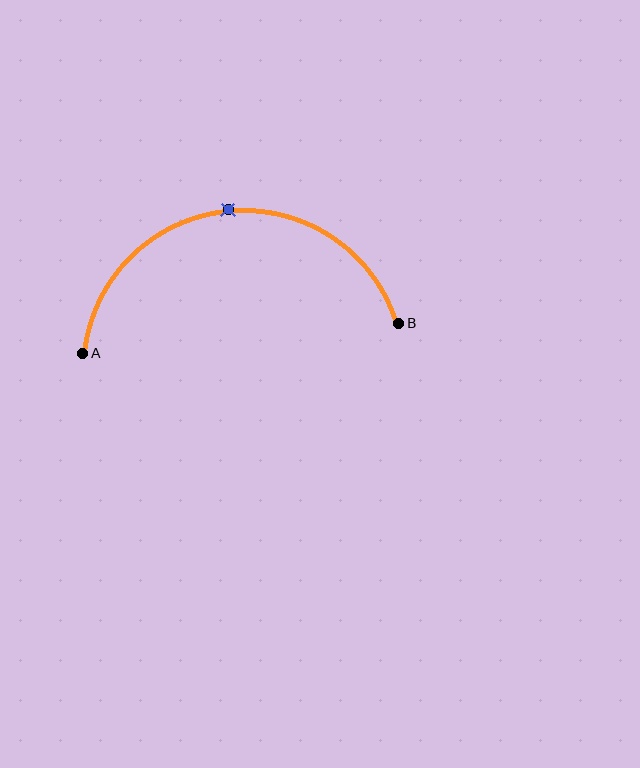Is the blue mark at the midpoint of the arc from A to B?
Yes. The blue mark lies on the arc at equal arc-length from both A and B — it is the arc midpoint.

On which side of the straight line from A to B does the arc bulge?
The arc bulges above the straight line connecting A and B.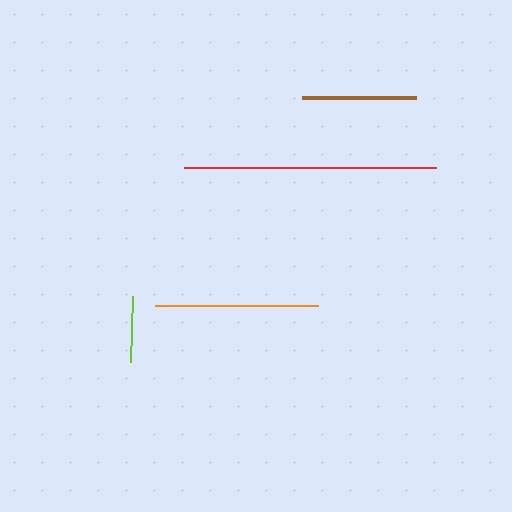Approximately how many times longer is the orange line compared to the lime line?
The orange line is approximately 2.5 times the length of the lime line.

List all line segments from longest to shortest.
From longest to shortest: red, orange, brown, lime.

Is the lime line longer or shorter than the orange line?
The orange line is longer than the lime line.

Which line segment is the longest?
The red line is the longest at approximately 253 pixels.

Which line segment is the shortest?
The lime line is the shortest at approximately 65 pixels.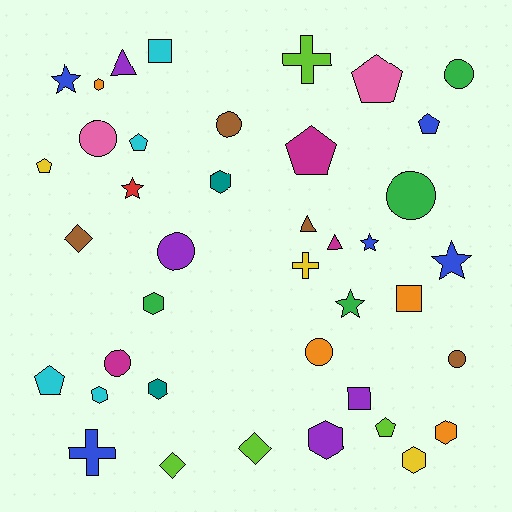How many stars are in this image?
There are 5 stars.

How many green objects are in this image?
There are 4 green objects.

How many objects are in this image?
There are 40 objects.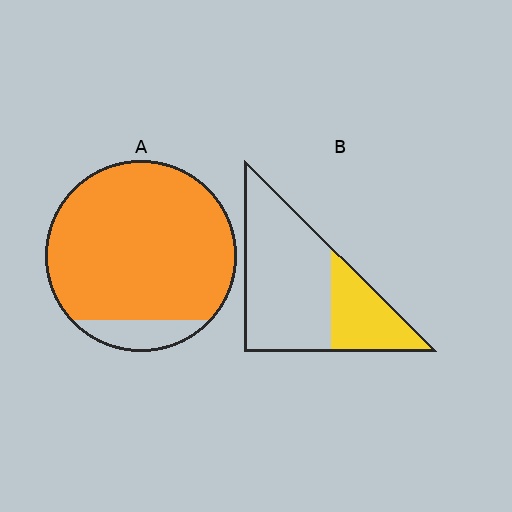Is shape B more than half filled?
No.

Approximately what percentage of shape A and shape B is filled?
A is approximately 90% and B is approximately 30%.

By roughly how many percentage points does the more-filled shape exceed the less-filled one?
By roughly 60 percentage points (A over B).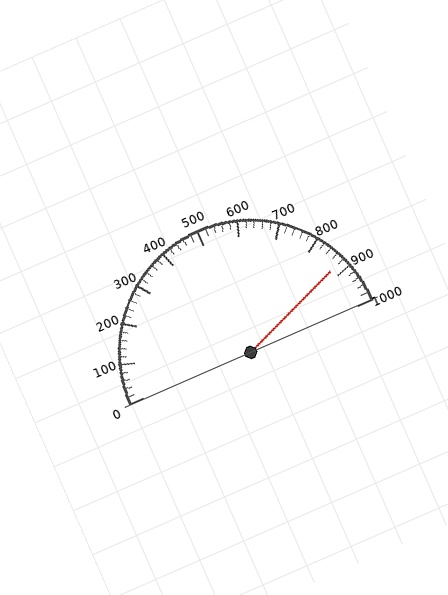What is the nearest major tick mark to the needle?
The nearest major tick mark is 900.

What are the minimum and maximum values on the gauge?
The gauge ranges from 0 to 1000.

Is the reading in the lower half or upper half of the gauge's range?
The reading is in the upper half of the range (0 to 1000).